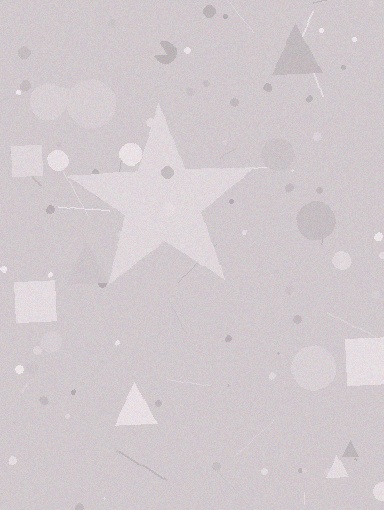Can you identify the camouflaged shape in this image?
The camouflaged shape is a star.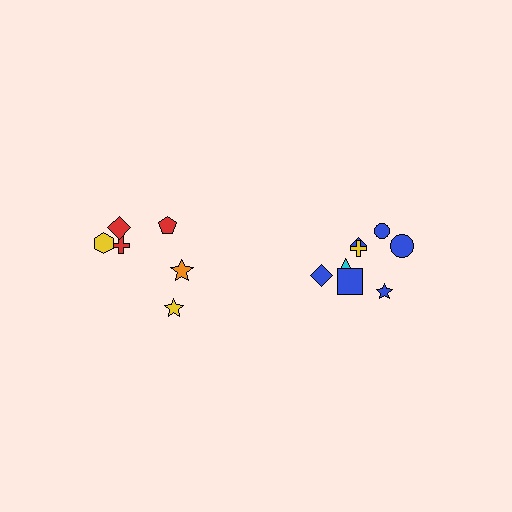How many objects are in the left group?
There are 6 objects.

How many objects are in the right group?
There are 8 objects.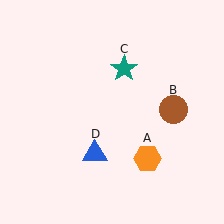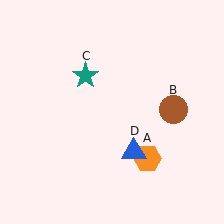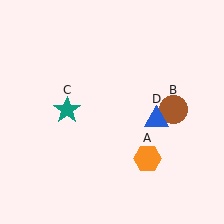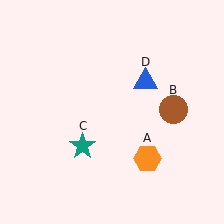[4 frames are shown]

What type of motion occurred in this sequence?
The teal star (object C), blue triangle (object D) rotated counterclockwise around the center of the scene.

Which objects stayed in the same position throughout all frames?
Orange hexagon (object A) and brown circle (object B) remained stationary.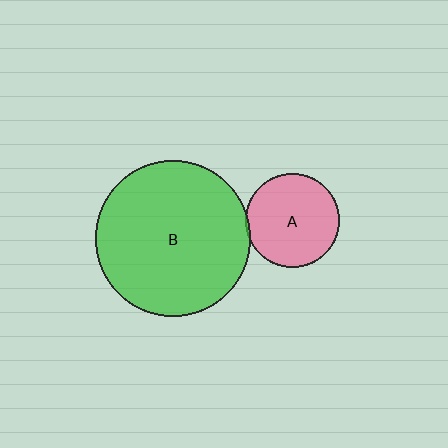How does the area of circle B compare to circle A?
Approximately 2.7 times.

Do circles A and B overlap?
Yes.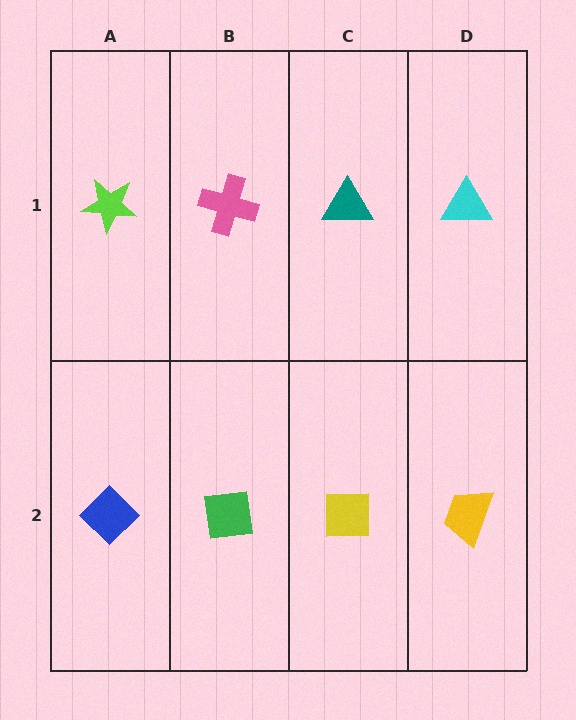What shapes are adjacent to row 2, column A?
A lime star (row 1, column A), a green square (row 2, column B).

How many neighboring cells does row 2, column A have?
2.